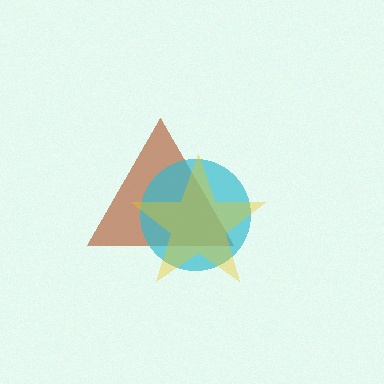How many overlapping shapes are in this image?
There are 3 overlapping shapes in the image.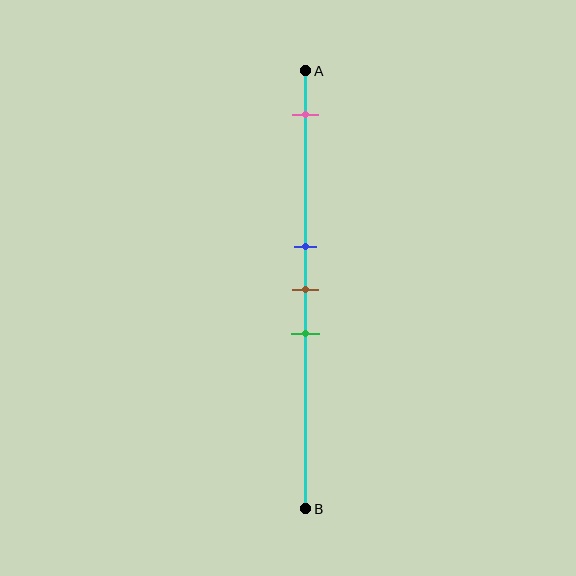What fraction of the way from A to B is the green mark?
The green mark is approximately 60% (0.6) of the way from A to B.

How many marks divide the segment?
There are 4 marks dividing the segment.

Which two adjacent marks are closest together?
The blue and brown marks are the closest adjacent pair.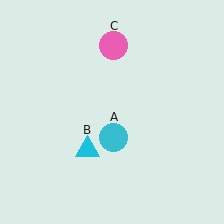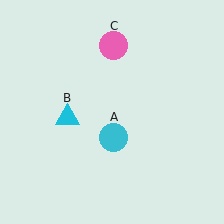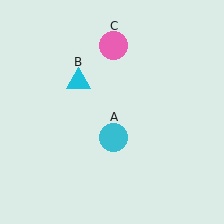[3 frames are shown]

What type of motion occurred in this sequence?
The cyan triangle (object B) rotated clockwise around the center of the scene.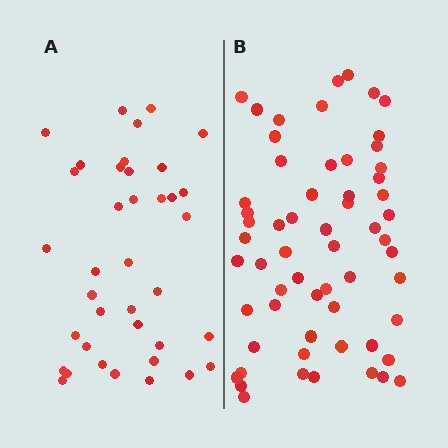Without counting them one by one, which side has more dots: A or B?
Region B (the right region) has more dots.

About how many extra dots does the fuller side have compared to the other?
Region B has approximately 20 more dots than region A.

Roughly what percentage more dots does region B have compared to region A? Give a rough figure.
About 60% more.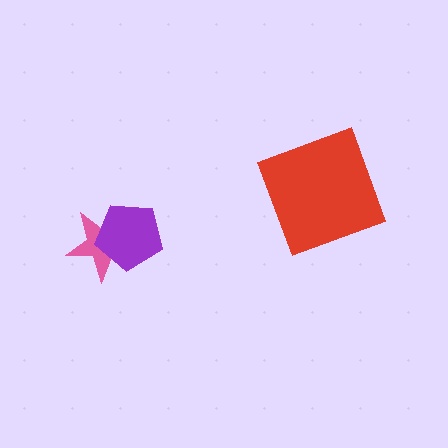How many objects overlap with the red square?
0 objects overlap with the red square.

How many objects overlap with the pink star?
1 object overlaps with the pink star.